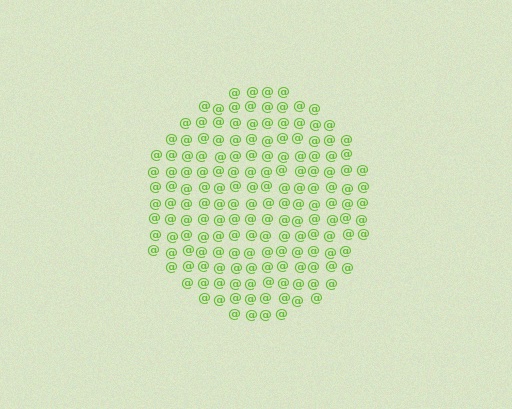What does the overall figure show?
The overall figure shows a circle.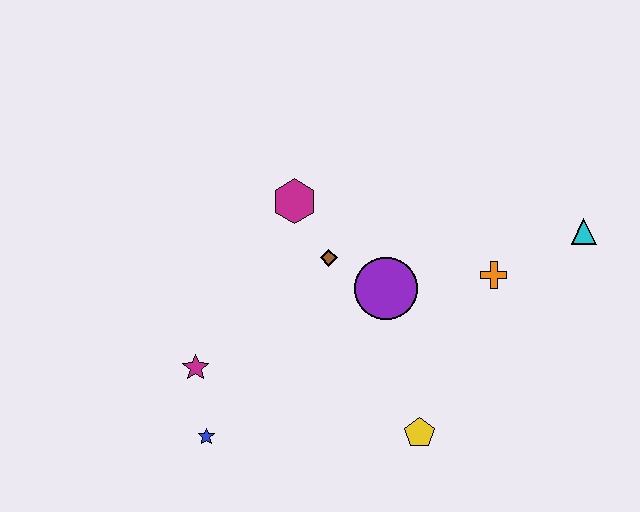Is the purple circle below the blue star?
No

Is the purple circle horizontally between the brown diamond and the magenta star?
No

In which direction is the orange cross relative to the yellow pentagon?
The orange cross is above the yellow pentagon.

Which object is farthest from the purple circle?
The blue star is farthest from the purple circle.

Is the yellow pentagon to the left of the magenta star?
No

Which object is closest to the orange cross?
The cyan triangle is closest to the orange cross.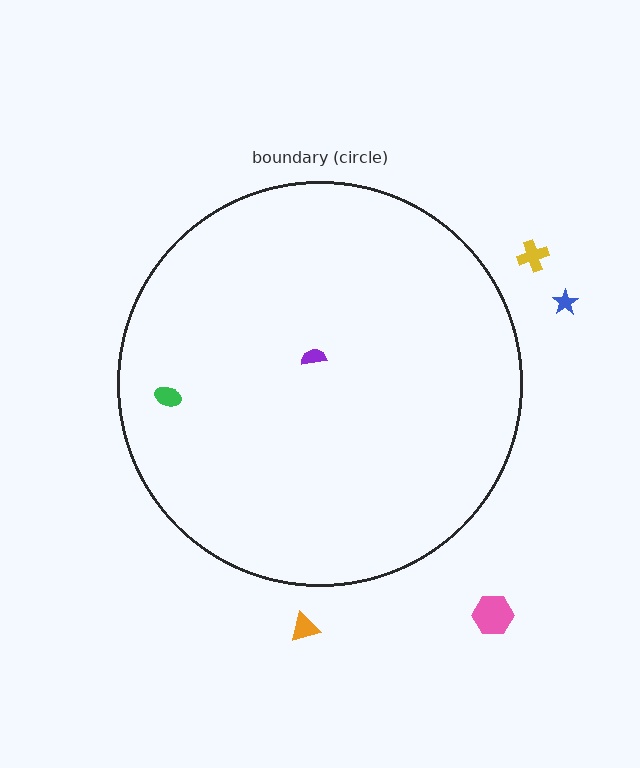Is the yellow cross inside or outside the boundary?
Outside.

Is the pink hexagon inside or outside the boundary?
Outside.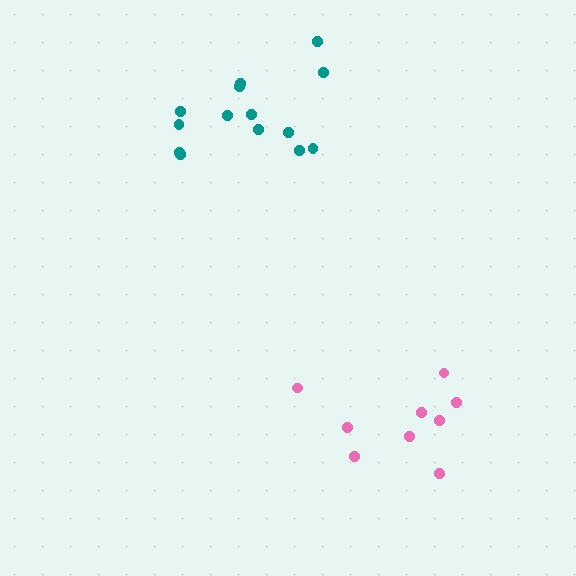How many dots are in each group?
Group 1: 14 dots, Group 2: 9 dots (23 total).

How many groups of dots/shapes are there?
There are 2 groups.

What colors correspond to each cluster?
The clusters are colored: teal, pink.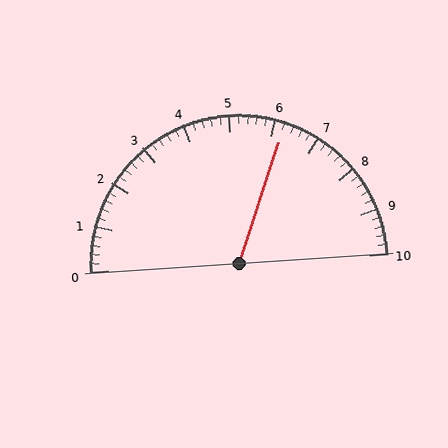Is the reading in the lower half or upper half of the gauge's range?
The reading is in the upper half of the range (0 to 10).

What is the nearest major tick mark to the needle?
The nearest major tick mark is 6.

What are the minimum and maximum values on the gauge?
The gauge ranges from 0 to 10.